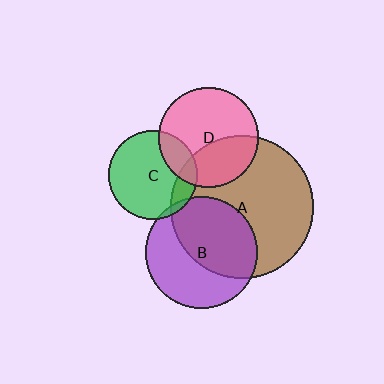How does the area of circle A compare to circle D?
Approximately 2.0 times.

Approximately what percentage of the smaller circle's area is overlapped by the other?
Approximately 55%.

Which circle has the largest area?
Circle A (brown).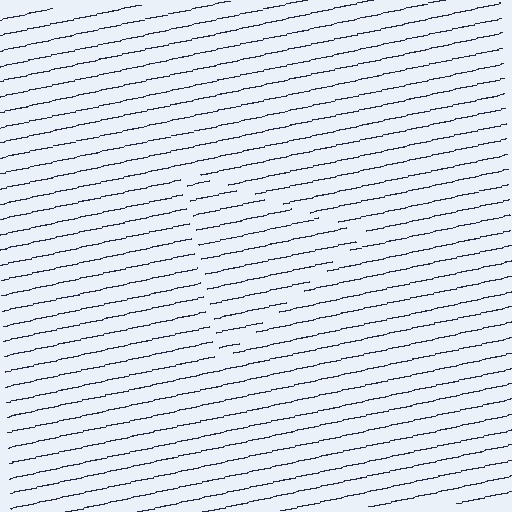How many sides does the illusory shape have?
3 sides — the line-ends trace a triangle.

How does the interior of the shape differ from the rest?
The interior of the shape contains the same grating, shifted by half a period — the contour is defined by the phase discontinuity where line-ends from the inner and outer gratings abut.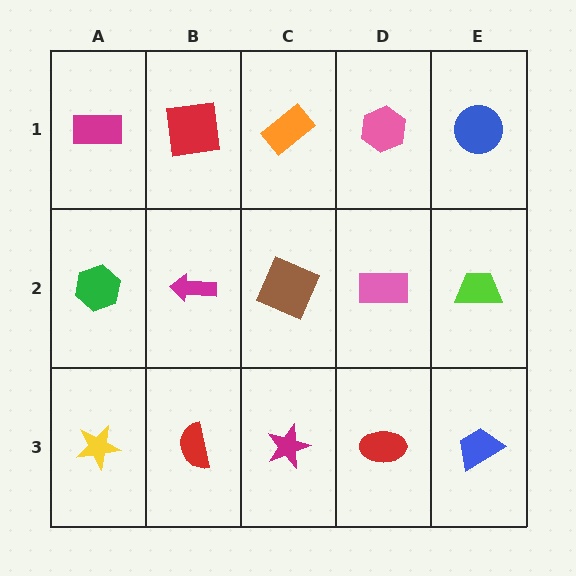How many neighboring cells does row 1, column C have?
3.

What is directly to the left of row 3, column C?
A red semicircle.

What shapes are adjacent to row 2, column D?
A pink hexagon (row 1, column D), a red ellipse (row 3, column D), a brown square (row 2, column C), a lime trapezoid (row 2, column E).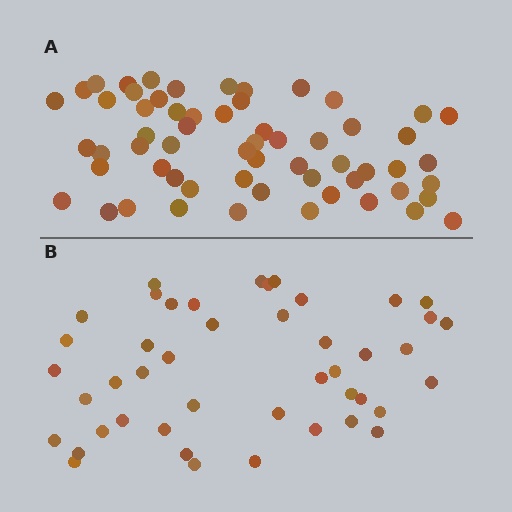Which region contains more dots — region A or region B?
Region A (the top region) has more dots.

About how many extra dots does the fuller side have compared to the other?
Region A has approximately 15 more dots than region B.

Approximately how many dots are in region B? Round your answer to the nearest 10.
About 40 dots. (The exact count is 45, which rounds to 40.)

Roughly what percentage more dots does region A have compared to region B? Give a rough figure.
About 35% more.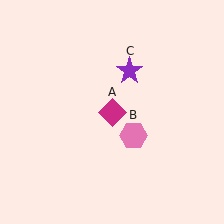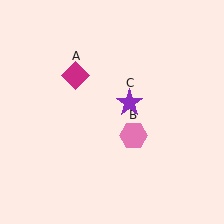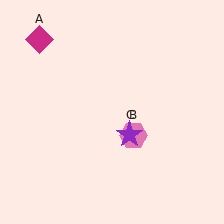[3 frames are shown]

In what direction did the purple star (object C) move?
The purple star (object C) moved down.